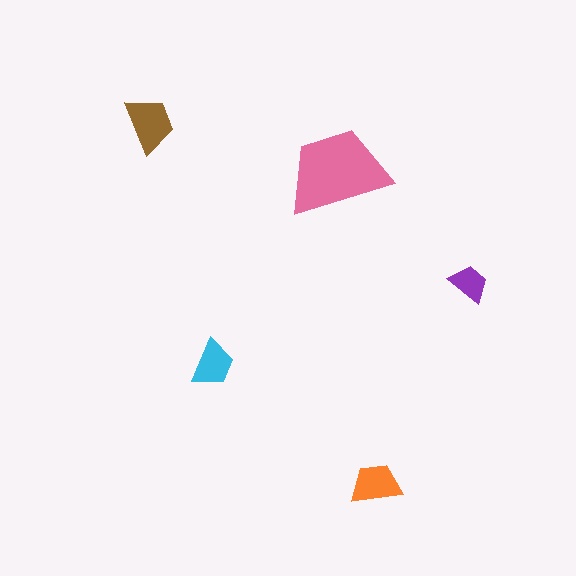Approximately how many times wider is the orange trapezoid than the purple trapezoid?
About 1.5 times wider.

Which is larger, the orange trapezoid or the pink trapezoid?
The pink one.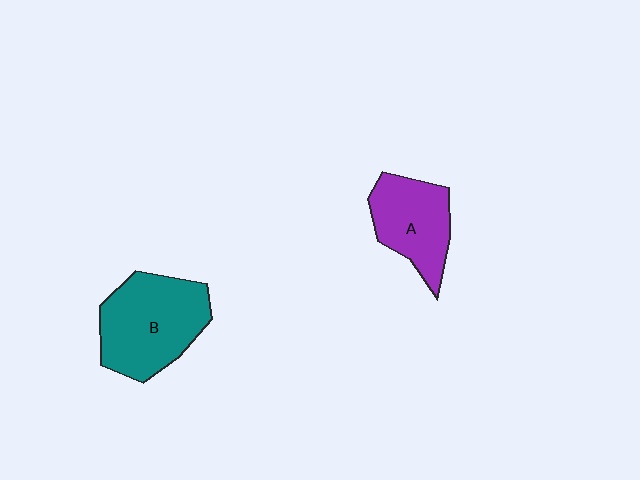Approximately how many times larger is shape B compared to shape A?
Approximately 1.4 times.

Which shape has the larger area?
Shape B (teal).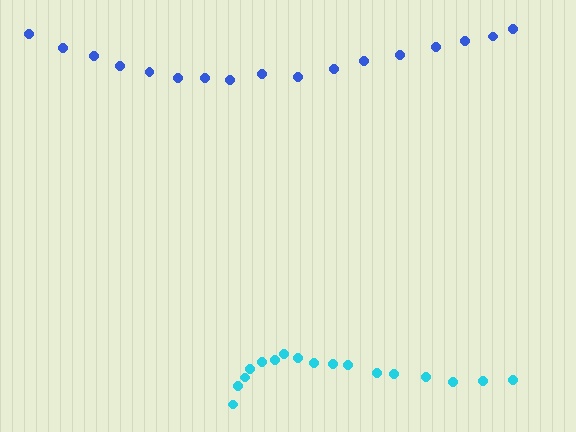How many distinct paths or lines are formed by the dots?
There are 2 distinct paths.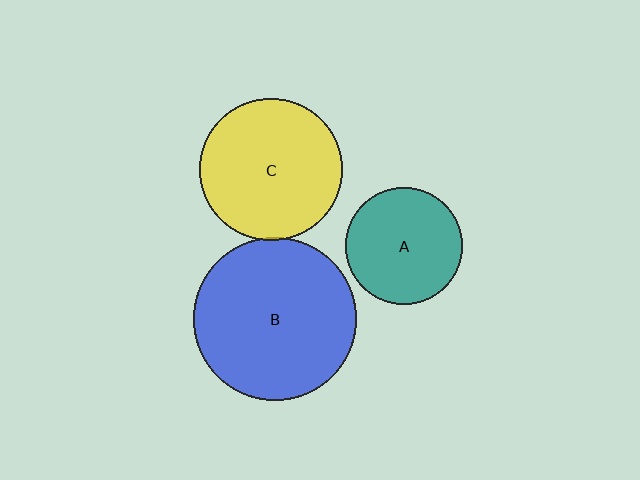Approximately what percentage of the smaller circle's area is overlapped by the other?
Approximately 5%.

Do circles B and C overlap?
Yes.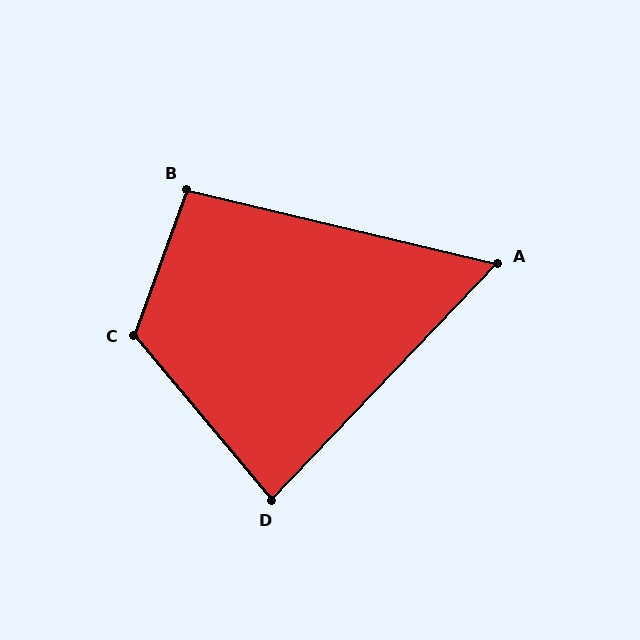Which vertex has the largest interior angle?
C, at approximately 120 degrees.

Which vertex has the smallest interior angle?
A, at approximately 60 degrees.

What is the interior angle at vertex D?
Approximately 83 degrees (acute).